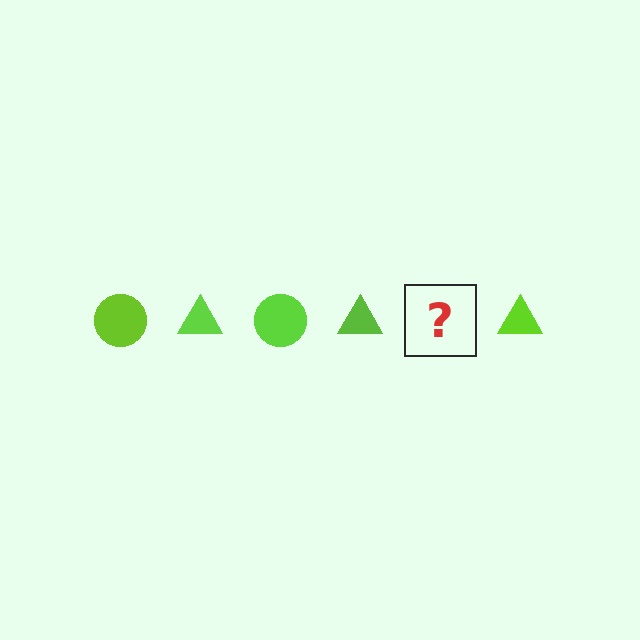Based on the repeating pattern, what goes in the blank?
The blank should be a lime circle.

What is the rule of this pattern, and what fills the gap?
The rule is that the pattern cycles through circle, triangle shapes in lime. The gap should be filled with a lime circle.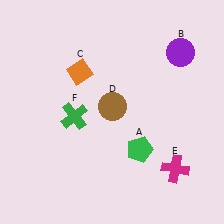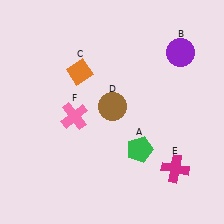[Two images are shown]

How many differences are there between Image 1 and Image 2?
There is 1 difference between the two images.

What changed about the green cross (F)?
In Image 1, F is green. In Image 2, it changed to pink.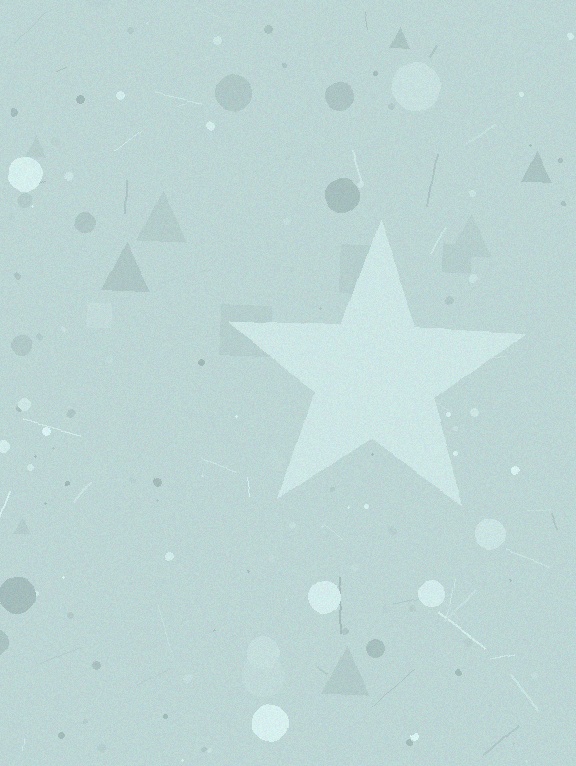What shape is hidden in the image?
A star is hidden in the image.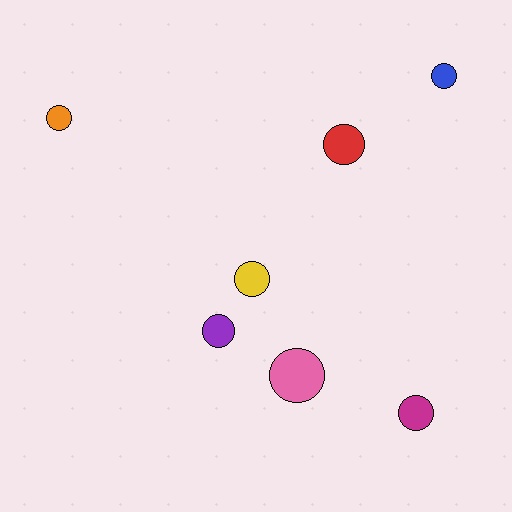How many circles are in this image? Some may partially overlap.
There are 7 circles.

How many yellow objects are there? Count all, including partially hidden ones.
There is 1 yellow object.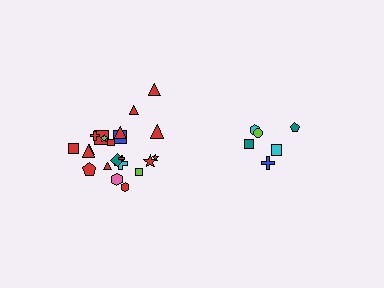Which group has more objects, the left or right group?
The left group.